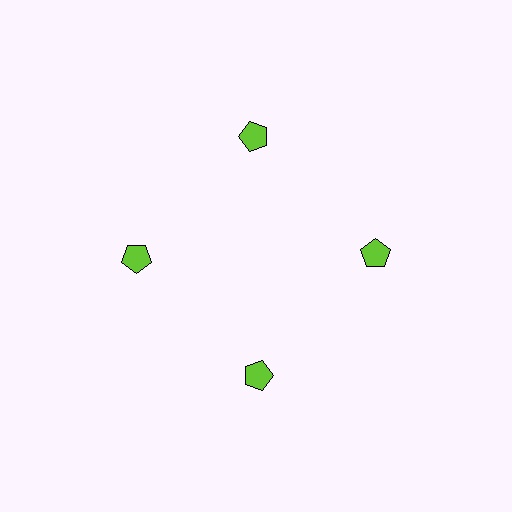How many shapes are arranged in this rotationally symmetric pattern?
There are 4 shapes, arranged in 4 groups of 1.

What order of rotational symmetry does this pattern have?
This pattern has 4-fold rotational symmetry.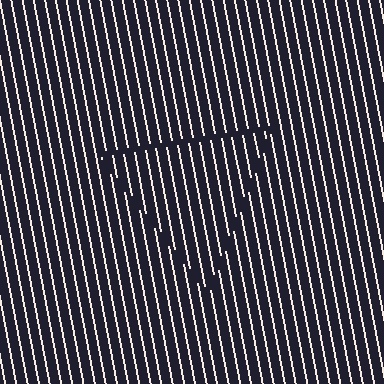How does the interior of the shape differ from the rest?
The interior of the shape contains the same grating, shifted by half a period — the contour is defined by the phase discontinuity where line-ends from the inner and outer gratings abut.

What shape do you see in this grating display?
An illusory triangle. The interior of the shape contains the same grating, shifted by half a period — the contour is defined by the phase discontinuity where line-ends from the inner and outer gratings abut.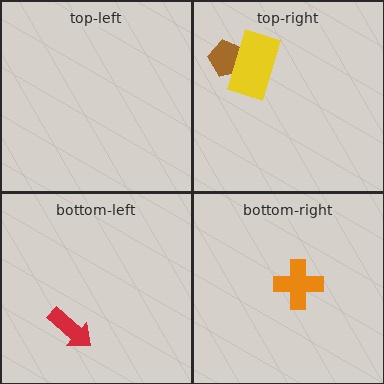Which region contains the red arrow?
The bottom-left region.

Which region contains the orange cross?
The bottom-right region.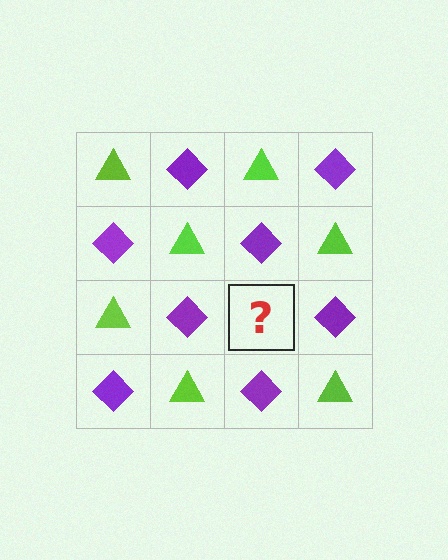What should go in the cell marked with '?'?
The missing cell should contain a lime triangle.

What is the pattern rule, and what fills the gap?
The rule is that it alternates lime triangle and purple diamond in a checkerboard pattern. The gap should be filled with a lime triangle.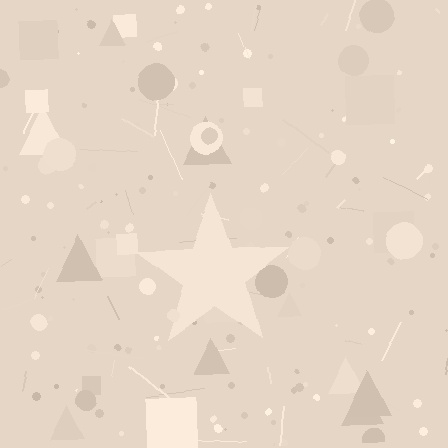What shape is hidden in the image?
A star is hidden in the image.